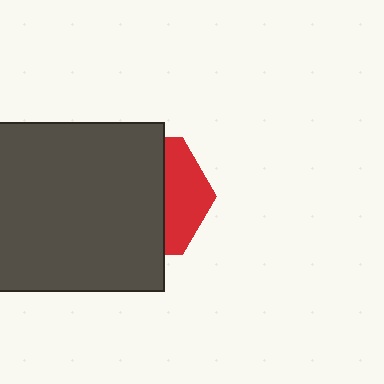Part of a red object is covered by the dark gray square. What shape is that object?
It is a hexagon.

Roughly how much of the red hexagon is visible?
A small part of it is visible (roughly 34%).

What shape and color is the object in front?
The object in front is a dark gray square.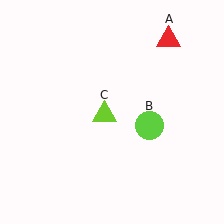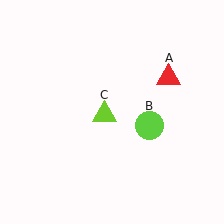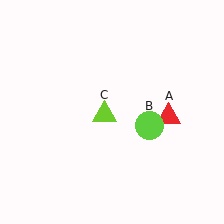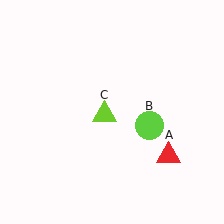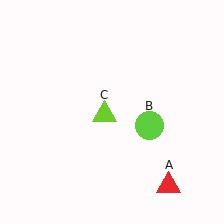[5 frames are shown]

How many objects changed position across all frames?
1 object changed position: red triangle (object A).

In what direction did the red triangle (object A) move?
The red triangle (object A) moved down.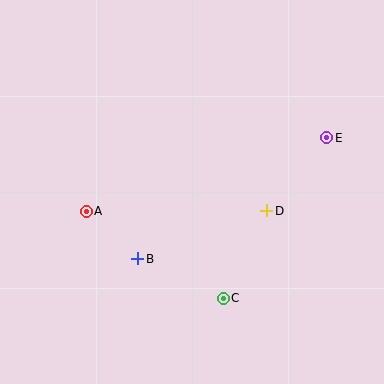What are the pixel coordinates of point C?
Point C is at (223, 298).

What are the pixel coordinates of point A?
Point A is at (86, 211).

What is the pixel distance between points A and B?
The distance between A and B is 70 pixels.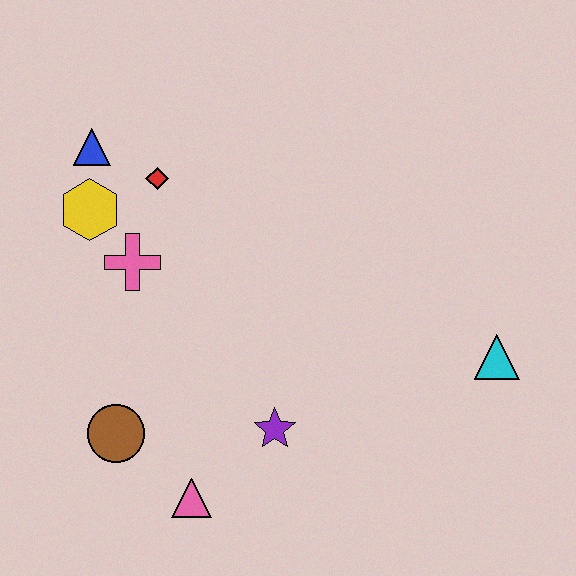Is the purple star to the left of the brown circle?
No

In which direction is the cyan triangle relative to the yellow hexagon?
The cyan triangle is to the right of the yellow hexagon.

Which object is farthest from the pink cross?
The cyan triangle is farthest from the pink cross.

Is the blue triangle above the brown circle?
Yes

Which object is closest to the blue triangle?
The yellow hexagon is closest to the blue triangle.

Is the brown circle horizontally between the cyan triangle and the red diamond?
No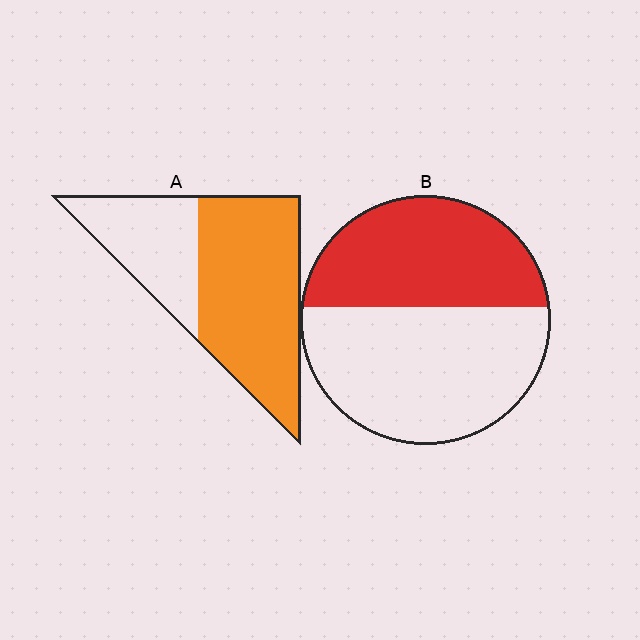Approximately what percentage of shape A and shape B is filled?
A is approximately 65% and B is approximately 45%.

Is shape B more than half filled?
No.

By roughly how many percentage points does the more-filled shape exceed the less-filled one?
By roughly 20 percentage points (A over B).